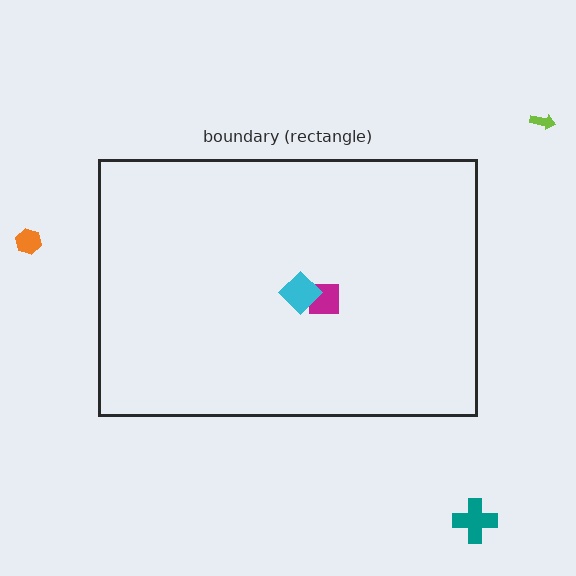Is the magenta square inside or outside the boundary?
Inside.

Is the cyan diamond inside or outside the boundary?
Inside.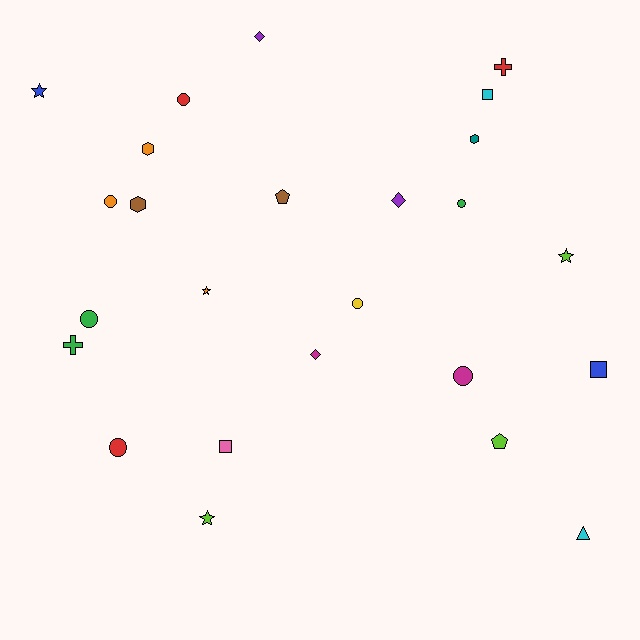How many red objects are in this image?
There are 3 red objects.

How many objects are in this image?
There are 25 objects.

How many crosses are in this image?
There are 2 crosses.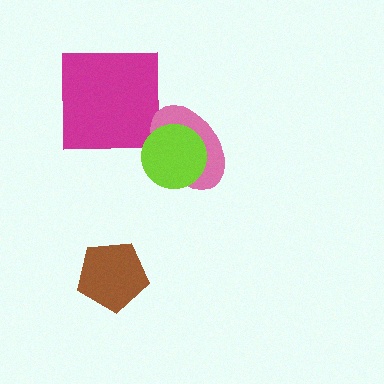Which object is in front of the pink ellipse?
The lime circle is in front of the pink ellipse.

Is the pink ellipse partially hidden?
Yes, it is partially covered by another shape.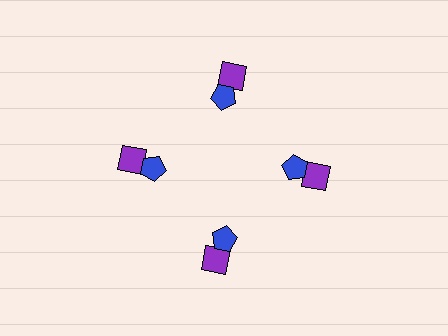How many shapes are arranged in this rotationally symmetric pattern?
There are 8 shapes, arranged in 4 groups of 2.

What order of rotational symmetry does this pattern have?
This pattern has 4-fold rotational symmetry.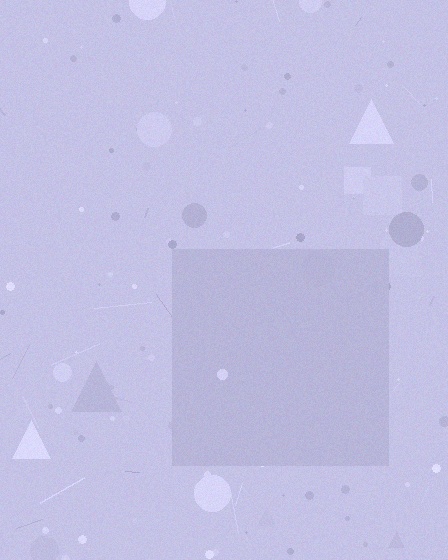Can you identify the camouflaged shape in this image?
The camouflaged shape is a square.